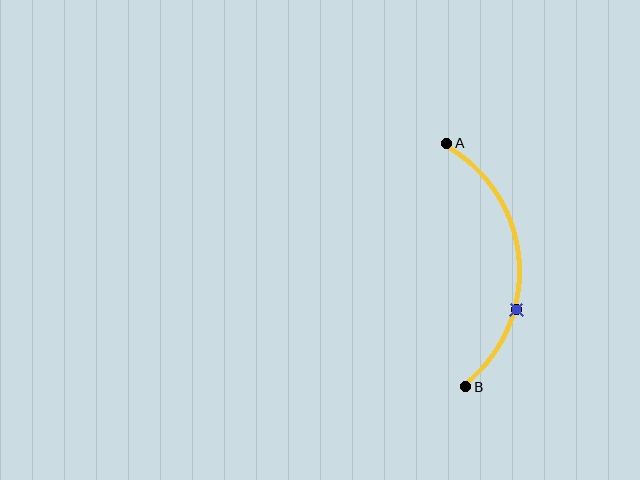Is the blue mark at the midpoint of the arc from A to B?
No. The blue mark lies on the arc but is closer to endpoint B. The arc midpoint would be at the point on the curve equidistant along the arc from both A and B.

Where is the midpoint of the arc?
The arc midpoint is the point on the curve farthest from the straight line joining A and B. It sits to the right of that line.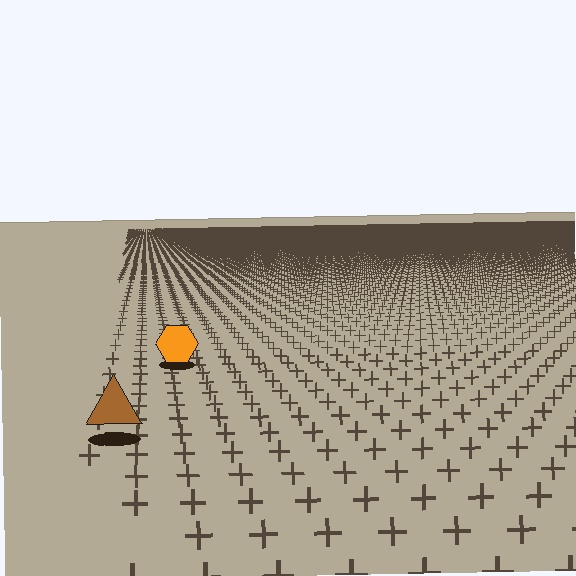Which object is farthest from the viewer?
The orange hexagon is farthest from the viewer. It appears smaller and the ground texture around it is denser.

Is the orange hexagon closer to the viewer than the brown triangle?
No. The brown triangle is closer — you can tell from the texture gradient: the ground texture is coarser near it.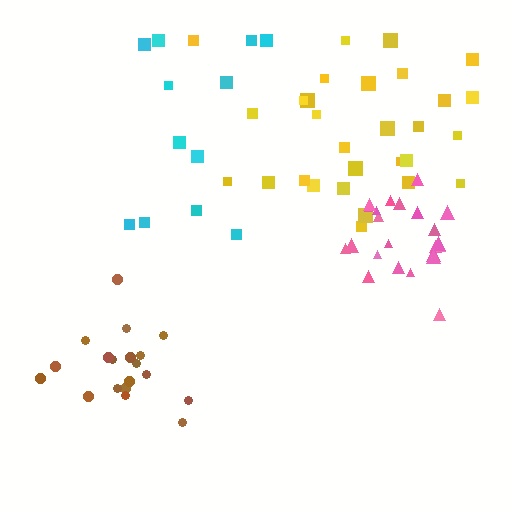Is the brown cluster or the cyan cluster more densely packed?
Brown.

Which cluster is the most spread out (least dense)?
Cyan.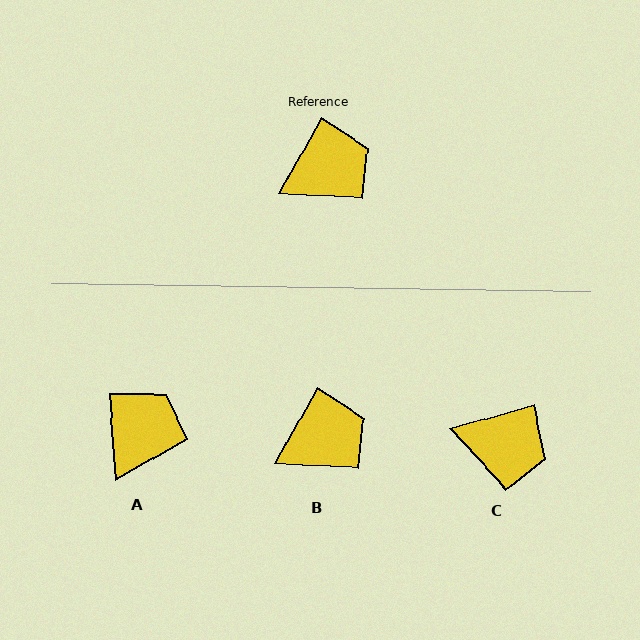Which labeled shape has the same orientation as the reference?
B.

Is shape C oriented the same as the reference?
No, it is off by about 45 degrees.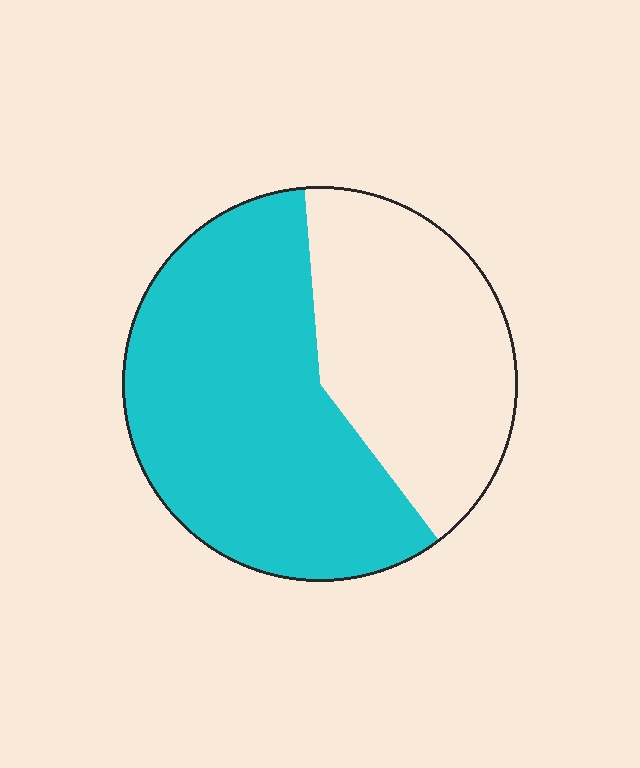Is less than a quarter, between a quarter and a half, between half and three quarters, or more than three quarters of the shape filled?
Between half and three quarters.